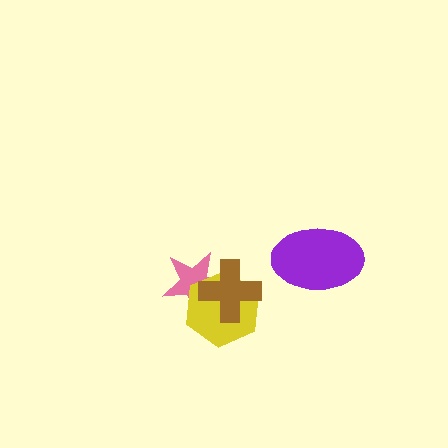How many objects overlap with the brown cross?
2 objects overlap with the brown cross.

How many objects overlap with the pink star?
2 objects overlap with the pink star.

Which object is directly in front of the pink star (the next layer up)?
The yellow hexagon is directly in front of the pink star.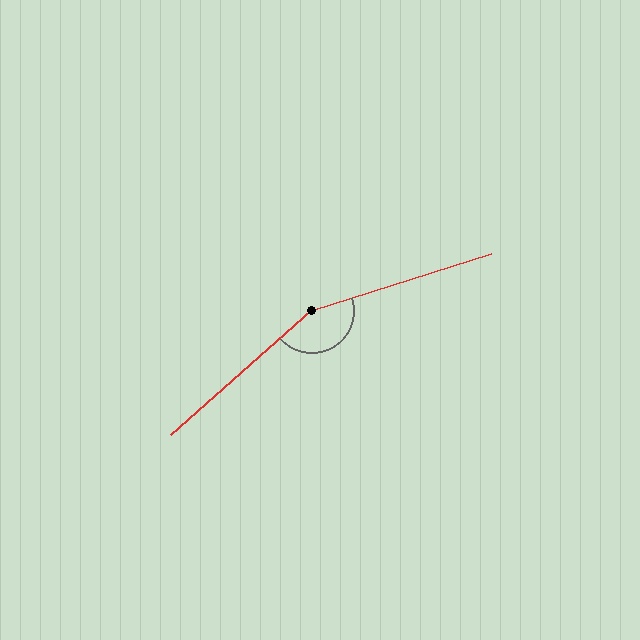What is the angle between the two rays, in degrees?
Approximately 156 degrees.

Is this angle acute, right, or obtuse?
It is obtuse.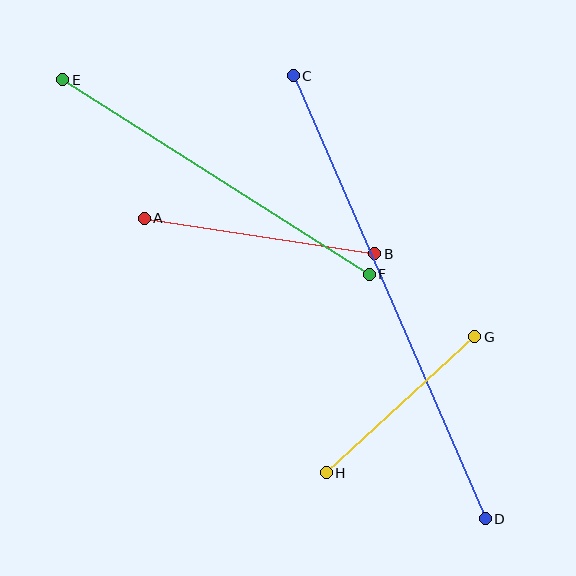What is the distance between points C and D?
The distance is approximately 483 pixels.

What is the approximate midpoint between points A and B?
The midpoint is at approximately (260, 236) pixels.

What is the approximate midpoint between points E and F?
The midpoint is at approximately (216, 177) pixels.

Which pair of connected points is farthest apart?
Points C and D are farthest apart.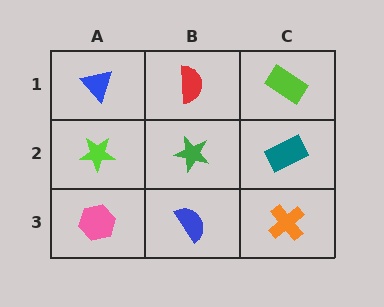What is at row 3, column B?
A blue semicircle.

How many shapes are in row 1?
3 shapes.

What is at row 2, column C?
A teal rectangle.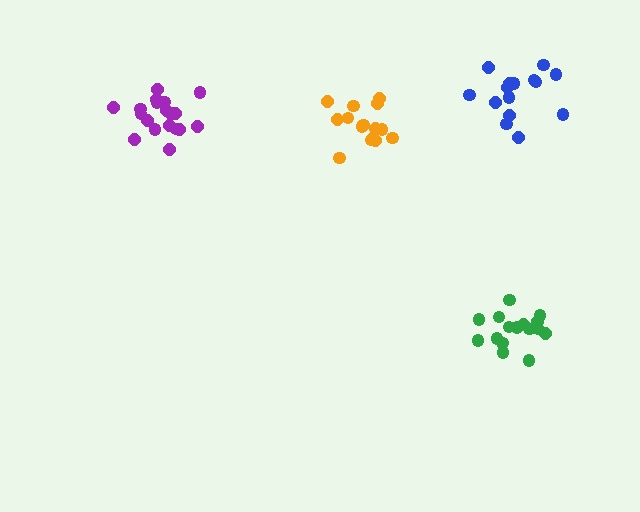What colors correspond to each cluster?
The clusters are colored: blue, orange, purple, green.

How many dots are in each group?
Group 1: 15 dots, Group 2: 15 dots, Group 3: 19 dots, Group 4: 16 dots (65 total).